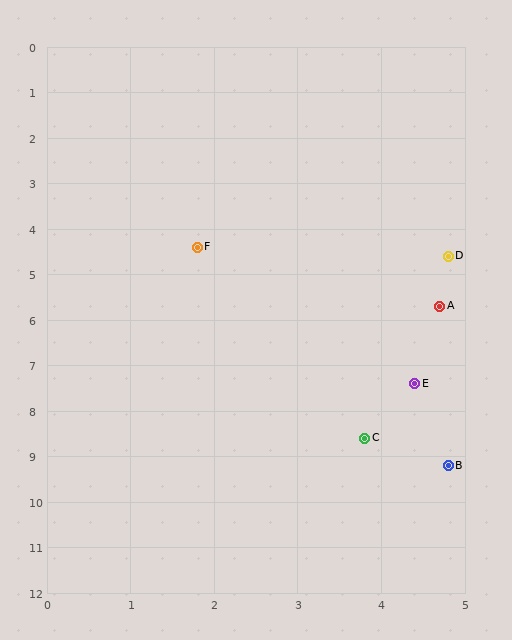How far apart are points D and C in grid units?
Points D and C are about 4.1 grid units apart.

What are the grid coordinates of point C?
Point C is at approximately (3.8, 8.6).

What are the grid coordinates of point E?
Point E is at approximately (4.4, 7.4).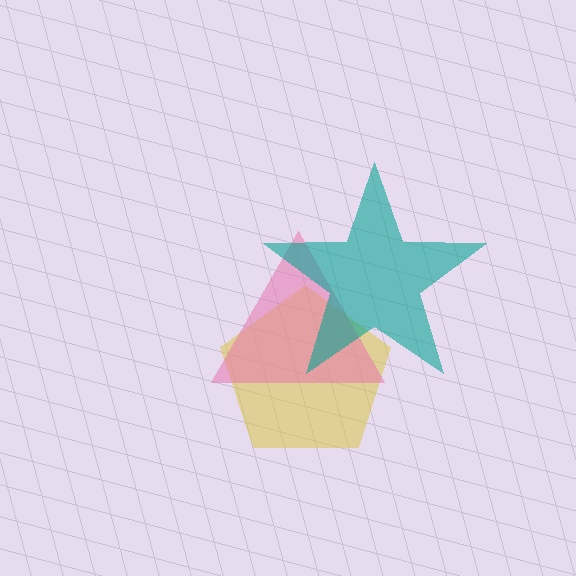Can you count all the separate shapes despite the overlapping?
Yes, there are 3 separate shapes.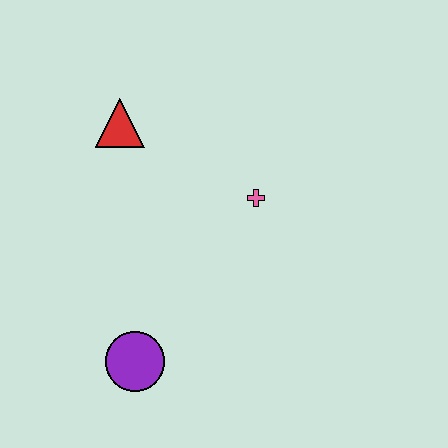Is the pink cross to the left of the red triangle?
No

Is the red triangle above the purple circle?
Yes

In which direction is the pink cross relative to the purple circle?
The pink cross is above the purple circle.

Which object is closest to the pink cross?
The red triangle is closest to the pink cross.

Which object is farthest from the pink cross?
The purple circle is farthest from the pink cross.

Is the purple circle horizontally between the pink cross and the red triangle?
Yes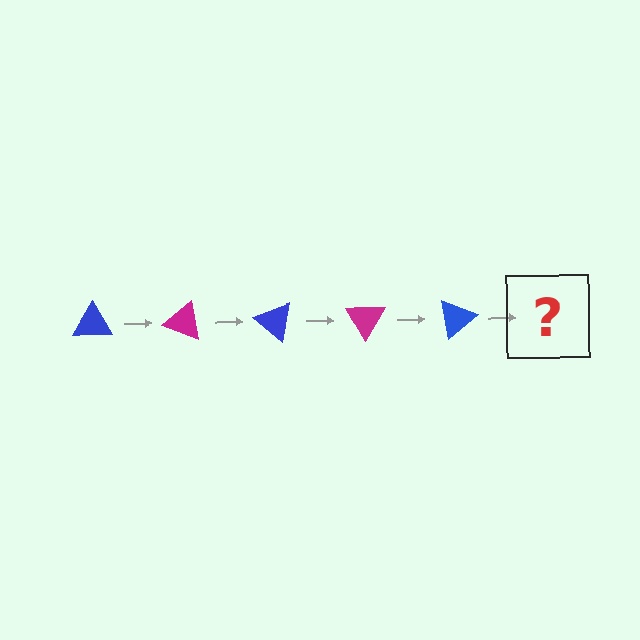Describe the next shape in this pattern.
It should be a magenta triangle, rotated 100 degrees from the start.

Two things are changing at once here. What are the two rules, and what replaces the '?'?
The two rules are that it rotates 20 degrees each step and the color cycles through blue and magenta. The '?' should be a magenta triangle, rotated 100 degrees from the start.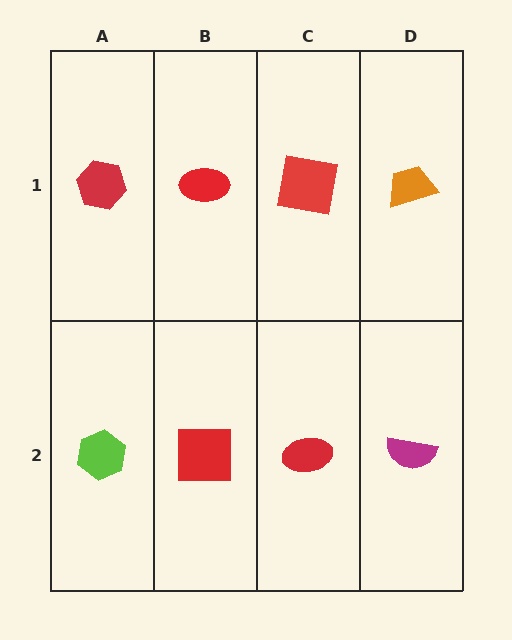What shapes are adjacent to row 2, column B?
A red ellipse (row 1, column B), a lime hexagon (row 2, column A), a red ellipse (row 2, column C).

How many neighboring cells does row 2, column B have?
3.